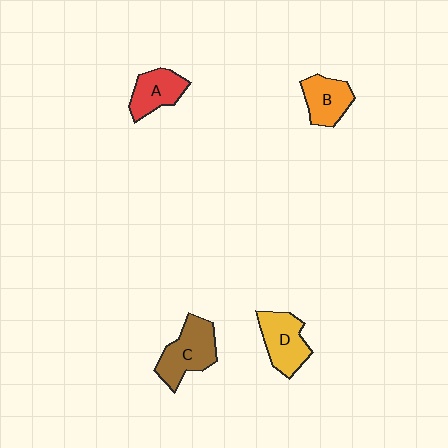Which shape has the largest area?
Shape C (brown).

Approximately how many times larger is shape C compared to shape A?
Approximately 1.4 times.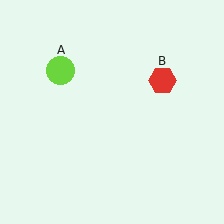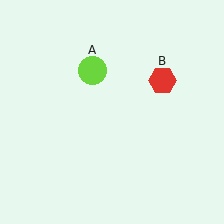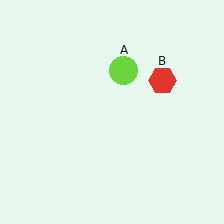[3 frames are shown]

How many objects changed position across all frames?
1 object changed position: lime circle (object A).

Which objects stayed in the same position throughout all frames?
Red hexagon (object B) remained stationary.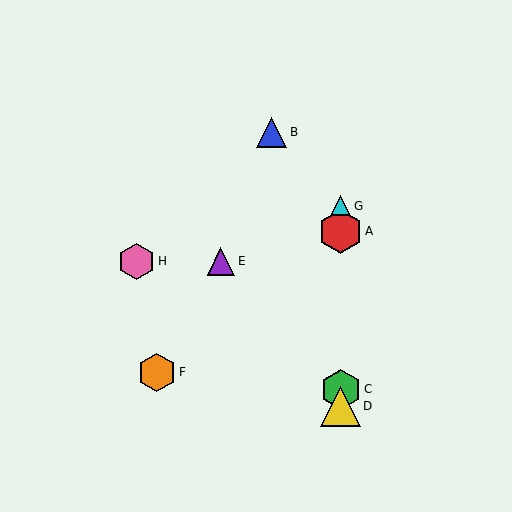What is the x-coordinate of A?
Object A is at x≈341.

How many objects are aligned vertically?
4 objects (A, C, D, G) are aligned vertically.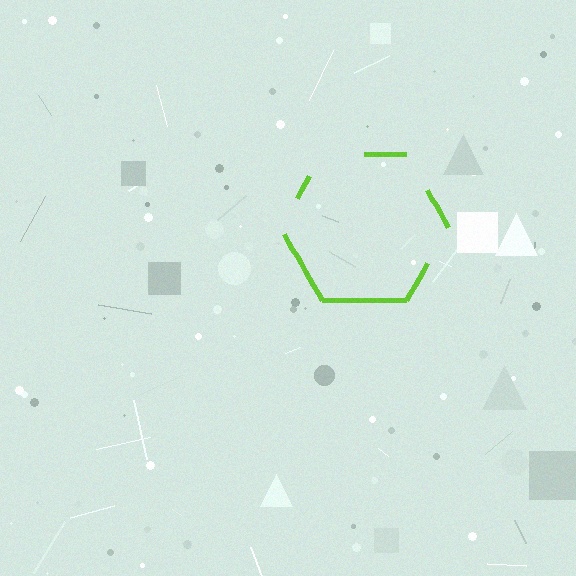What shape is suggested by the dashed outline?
The dashed outline suggests a hexagon.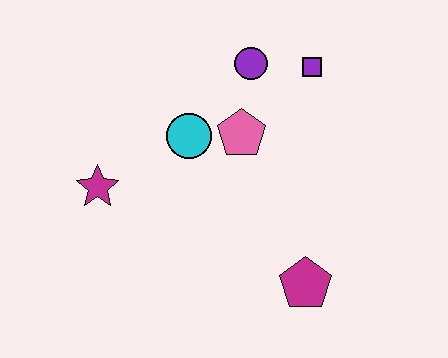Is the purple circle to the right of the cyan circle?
Yes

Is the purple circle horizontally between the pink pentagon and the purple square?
Yes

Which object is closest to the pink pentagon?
The cyan circle is closest to the pink pentagon.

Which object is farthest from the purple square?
The magenta star is farthest from the purple square.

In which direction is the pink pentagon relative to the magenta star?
The pink pentagon is to the right of the magenta star.